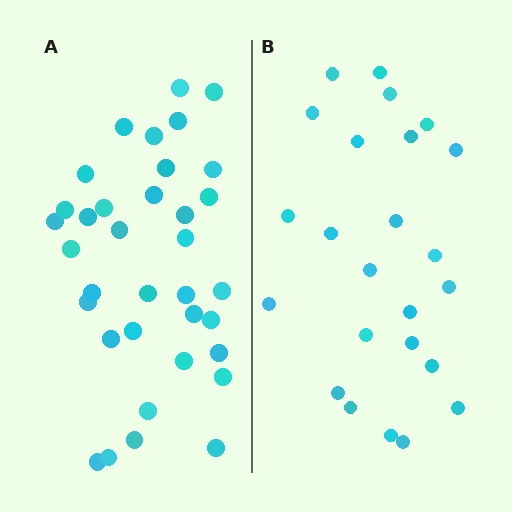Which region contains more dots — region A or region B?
Region A (the left region) has more dots.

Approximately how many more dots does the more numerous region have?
Region A has roughly 12 or so more dots than region B.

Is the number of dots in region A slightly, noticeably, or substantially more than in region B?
Region A has substantially more. The ratio is roughly 1.5 to 1.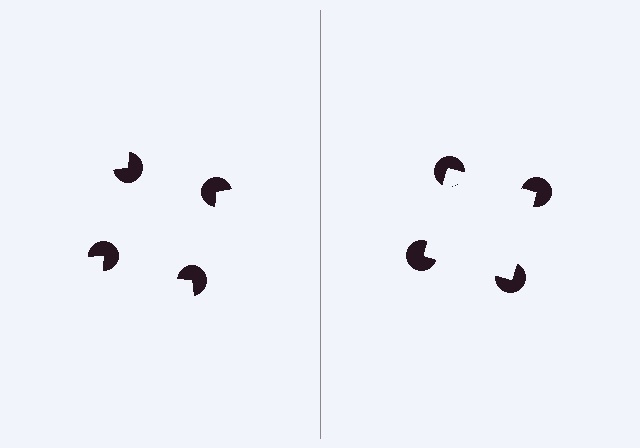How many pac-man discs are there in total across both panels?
8 — 4 on each side.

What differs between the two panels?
The pac-man discs are positioned identically on both sides; only the wedge orientations differ. On the right they align to a square; on the left they are misaligned.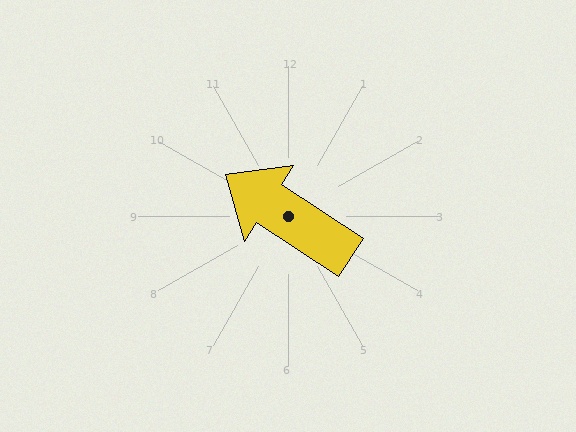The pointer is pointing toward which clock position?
Roughly 10 o'clock.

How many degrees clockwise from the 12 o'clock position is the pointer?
Approximately 303 degrees.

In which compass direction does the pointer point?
Northwest.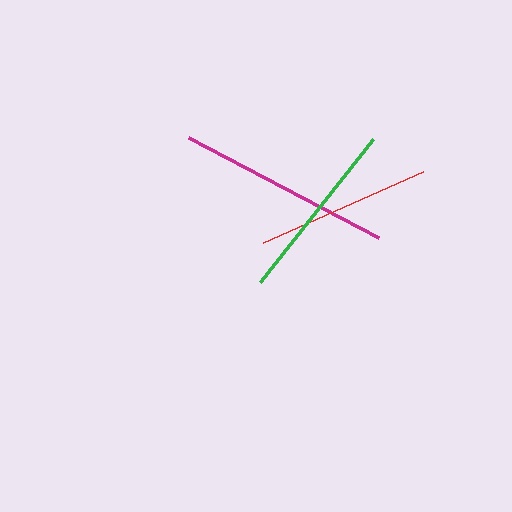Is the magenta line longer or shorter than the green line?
The magenta line is longer than the green line.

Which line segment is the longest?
The magenta line is the longest at approximately 215 pixels.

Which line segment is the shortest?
The red line is the shortest at approximately 175 pixels.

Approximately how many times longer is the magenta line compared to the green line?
The magenta line is approximately 1.2 times the length of the green line.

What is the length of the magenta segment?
The magenta segment is approximately 215 pixels long.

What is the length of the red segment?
The red segment is approximately 175 pixels long.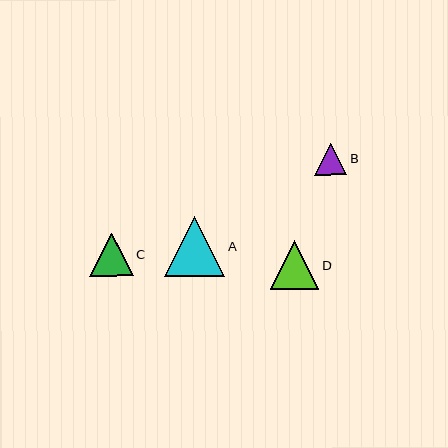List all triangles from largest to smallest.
From largest to smallest: A, D, C, B.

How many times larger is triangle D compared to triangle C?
Triangle D is approximately 1.1 times the size of triangle C.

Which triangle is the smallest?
Triangle B is the smallest with a size of approximately 32 pixels.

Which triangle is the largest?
Triangle A is the largest with a size of approximately 61 pixels.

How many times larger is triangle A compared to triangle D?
Triangle A is approximately 1.2 times the size of triangle D.